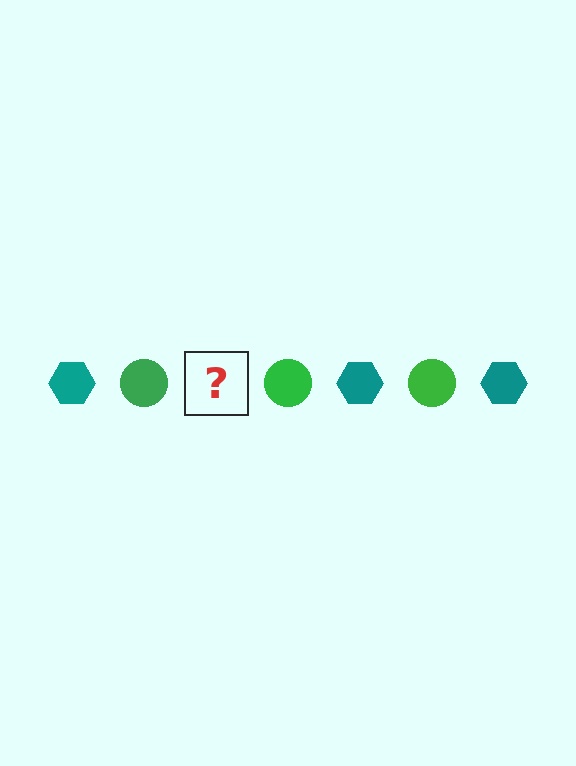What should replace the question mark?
The question mark should be replaced with a teal hexagon.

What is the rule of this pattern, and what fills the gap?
The rule is that the pattern alternates between teal hexagon and green circle. The gap should be filled with a teal hexagon.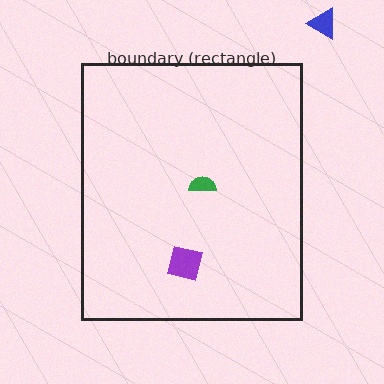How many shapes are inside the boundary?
2 inside, 1 outside.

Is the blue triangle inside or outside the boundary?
Outside.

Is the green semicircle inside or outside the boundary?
Inside.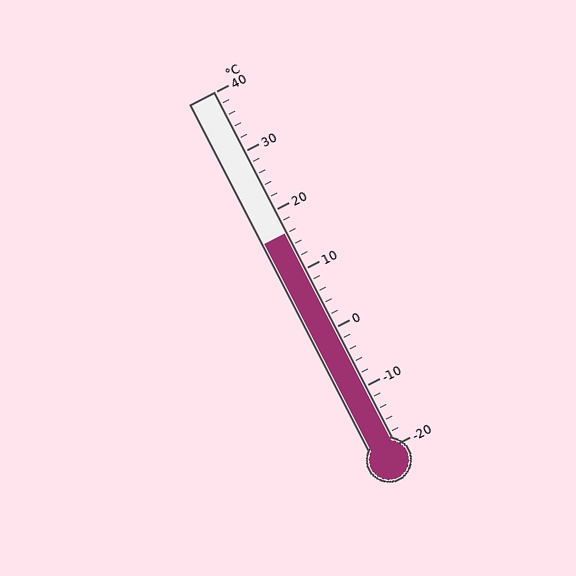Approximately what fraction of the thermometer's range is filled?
The thermometer is filled to approximately 60% of its range.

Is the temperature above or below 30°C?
The temperature is below 30°C.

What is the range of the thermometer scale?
The thermometer scale ranges from -20°C to 40°C.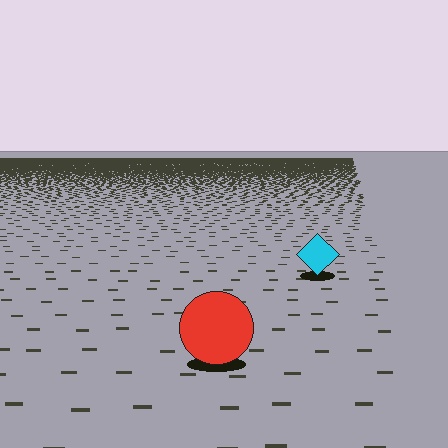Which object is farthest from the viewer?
The cyan diamond is farthest from the viewer. It appears smaller and the ground texture around it is denser.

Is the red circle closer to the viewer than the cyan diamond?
Yes. The red circle is closer — you can tell from the texture gradient: the ground texture is coarser near it.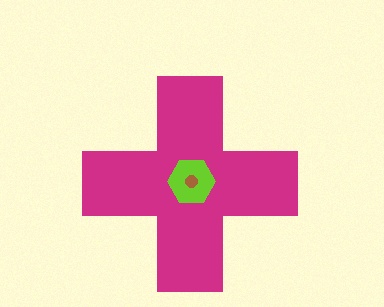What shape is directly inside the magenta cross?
The lime hexagon.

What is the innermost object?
The brown circle.